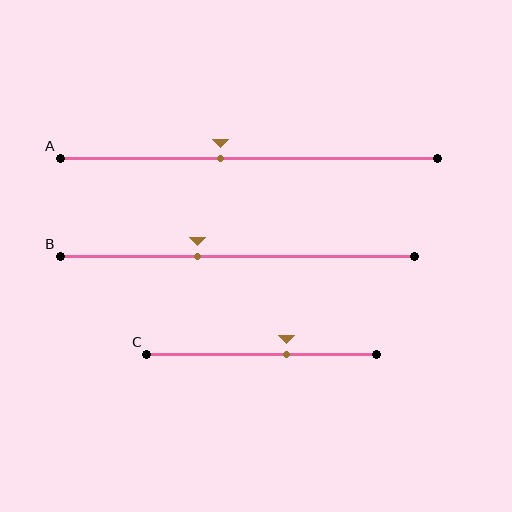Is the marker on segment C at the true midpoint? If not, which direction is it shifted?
No, the marker on segment C is shifted to the right by about 11% of the segment length.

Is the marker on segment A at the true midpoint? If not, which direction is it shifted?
No, the marker on segment A is shifted to the left by about 7% of the segment length.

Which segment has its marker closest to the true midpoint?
Segment A has its marker closest to the true midpoint.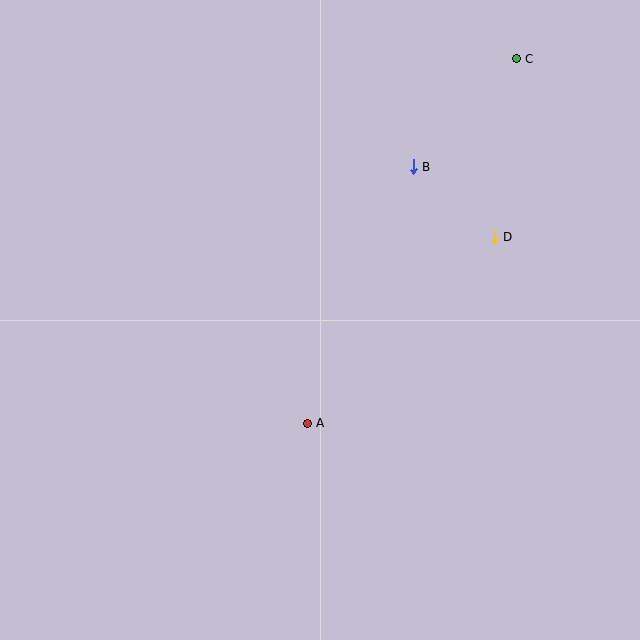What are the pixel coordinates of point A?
Point A is at (307, 423).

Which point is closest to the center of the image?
Point A at (307, 423) is closest to the center.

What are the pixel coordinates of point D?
Point D is at (494, 237).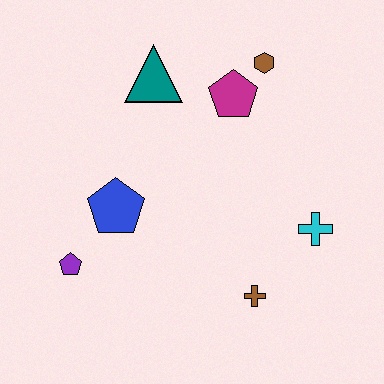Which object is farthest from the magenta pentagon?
The purple pentagon is farthest from the magenta pentagon.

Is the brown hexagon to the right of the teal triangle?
Yes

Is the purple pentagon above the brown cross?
Yes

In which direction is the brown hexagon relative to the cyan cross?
The brown hexagon is above the cyan cross.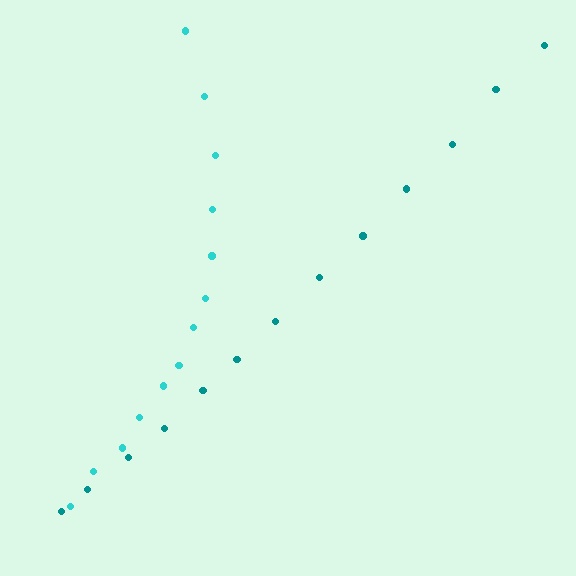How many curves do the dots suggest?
There are 2 distinct paths.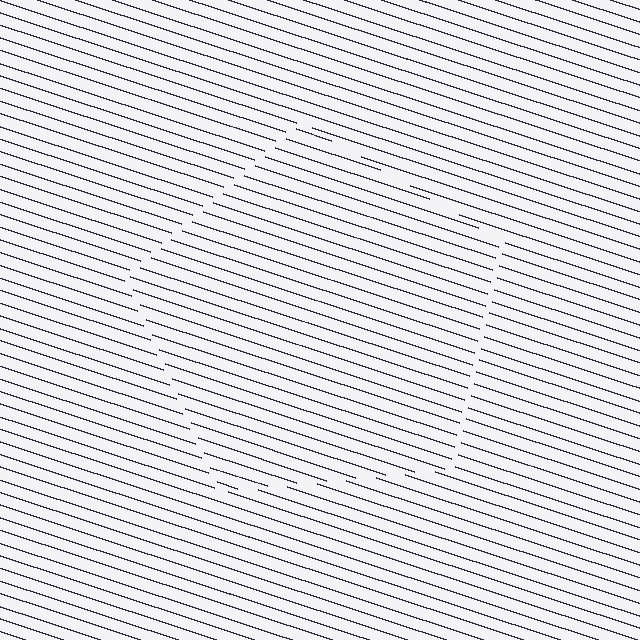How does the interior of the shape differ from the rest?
The interior of the shape contains the same grating, shifted by half a period — the contour is defined by the phase discontinuity where line-ends from the inner and outer gratings abut.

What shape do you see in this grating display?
An illusory pentagon. The interior of the shape contains the same grating, shifted by half a period — the contour is defined by the phase discontinuity where line-ends from the inner and outer gratings abut.